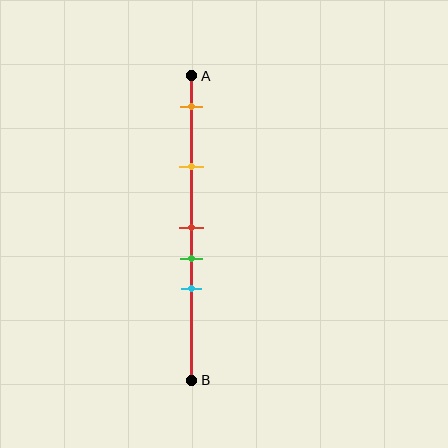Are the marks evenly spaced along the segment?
No, the marks are not evenly spaced.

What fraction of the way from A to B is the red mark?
The red mark is approximately 50% (0.5) of the way from A to B.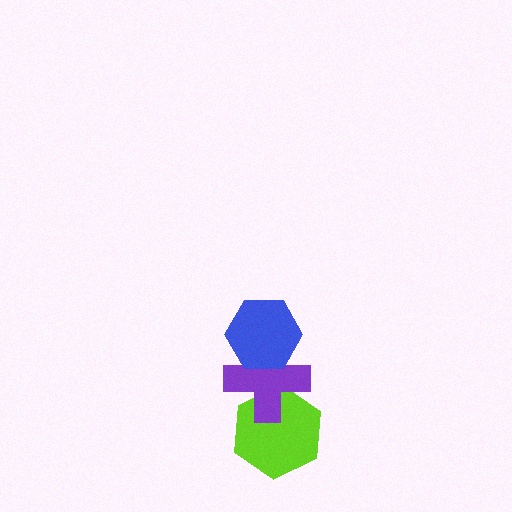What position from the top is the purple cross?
The purple cross is 2nd from the top.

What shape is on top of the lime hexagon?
The purple cross is on top of the lime hexagon.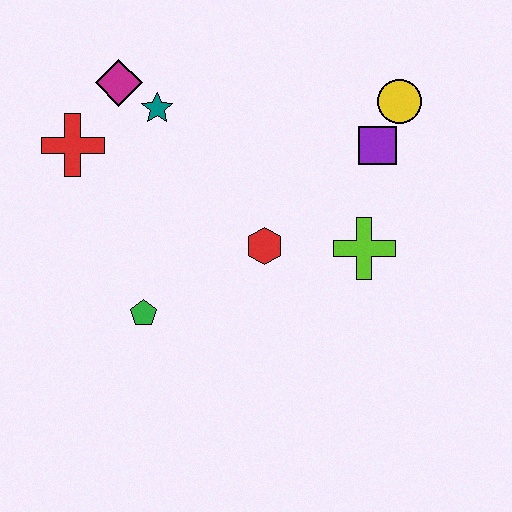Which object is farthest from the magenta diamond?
The lime cross is farthest from the magenta diamond.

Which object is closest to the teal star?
The magenta diamond is closest to the teal star.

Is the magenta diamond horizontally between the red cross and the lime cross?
Yes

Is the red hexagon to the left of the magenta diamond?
No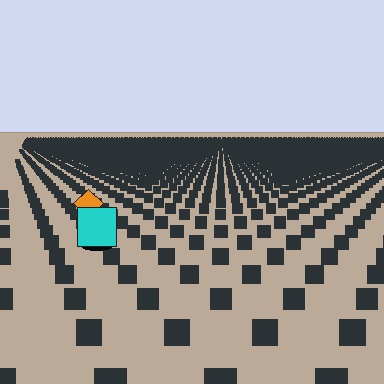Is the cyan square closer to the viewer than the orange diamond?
Yes. The cyan square is closer — you can tell from the texture gradient: the ground texture is coarser near it.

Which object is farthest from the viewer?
The orange diamond is farthest from the viewer. It appears smaller and the ground texture around it is denser.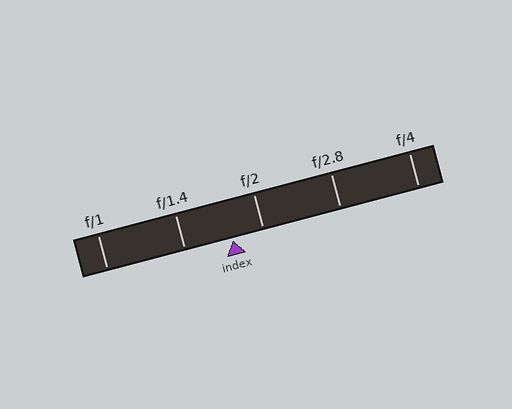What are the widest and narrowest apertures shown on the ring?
The widest aperture shown is f/1 and the narrowest is f/4.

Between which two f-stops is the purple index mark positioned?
The index mark is between f/1.4 and f/2.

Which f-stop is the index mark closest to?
The index mark is closest to f/2.